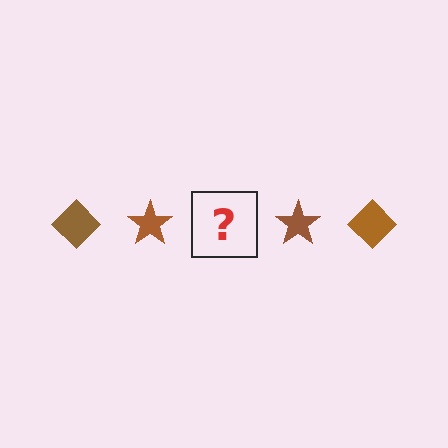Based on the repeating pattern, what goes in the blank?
The blank should be a brown diamond.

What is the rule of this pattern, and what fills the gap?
The rule is that the pattern cycles through diamond, star shapes in brown. The gap should be filled with a brown diamond.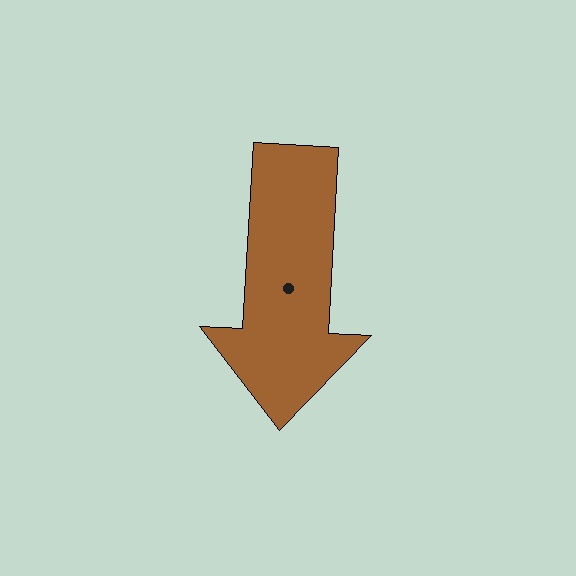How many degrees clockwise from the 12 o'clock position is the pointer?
Approximately 183 degrees.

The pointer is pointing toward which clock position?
Roughly 6 o'clock.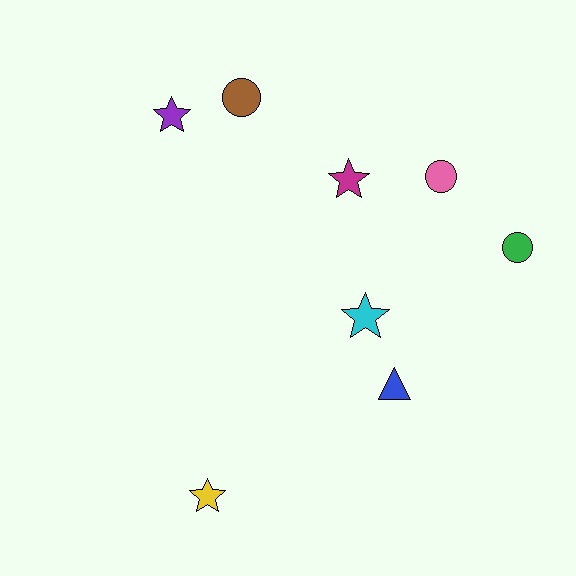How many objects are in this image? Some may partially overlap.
There are 8 objects.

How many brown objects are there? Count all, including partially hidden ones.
There is 1 brown object.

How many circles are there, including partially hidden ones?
There are 3 circles.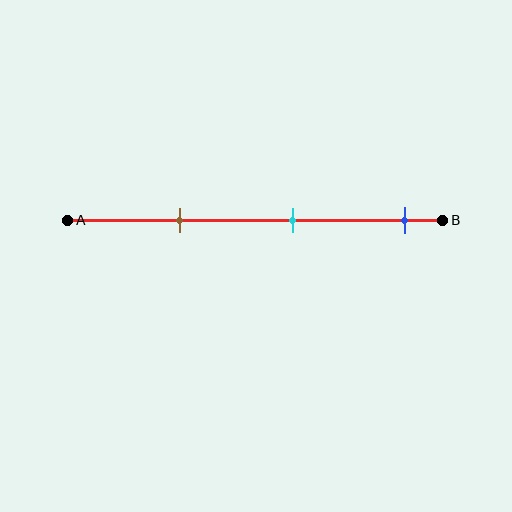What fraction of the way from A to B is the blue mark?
The blue mark is approximately 90% (0.9) of the way from A to B.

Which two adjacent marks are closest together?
The brown and cyan marks are the closest adjacent pair.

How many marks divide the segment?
There are 3 marks dividing the segment.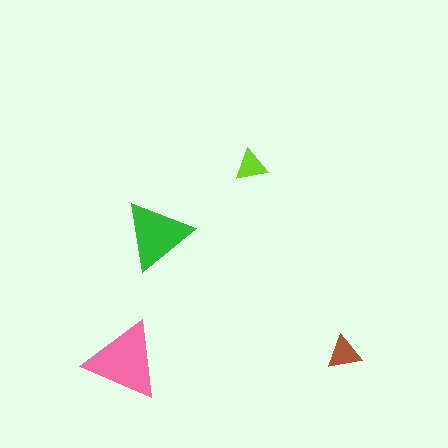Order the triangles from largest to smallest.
the pink one, the green one, the brown one, the lime one.